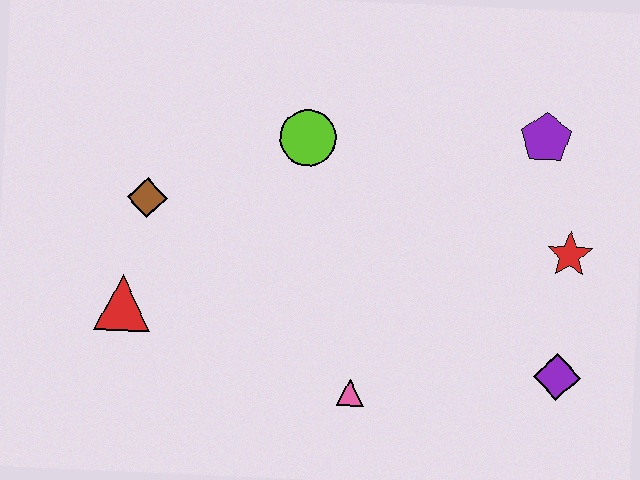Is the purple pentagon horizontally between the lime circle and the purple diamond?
Yes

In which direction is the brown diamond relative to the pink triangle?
The brown diamond is to the left of the pink triangle.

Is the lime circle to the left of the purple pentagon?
Yes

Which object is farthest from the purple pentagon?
The red triangle is farthest from the purple pentagon.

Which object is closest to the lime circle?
The brown diamond is closest to the lime circle.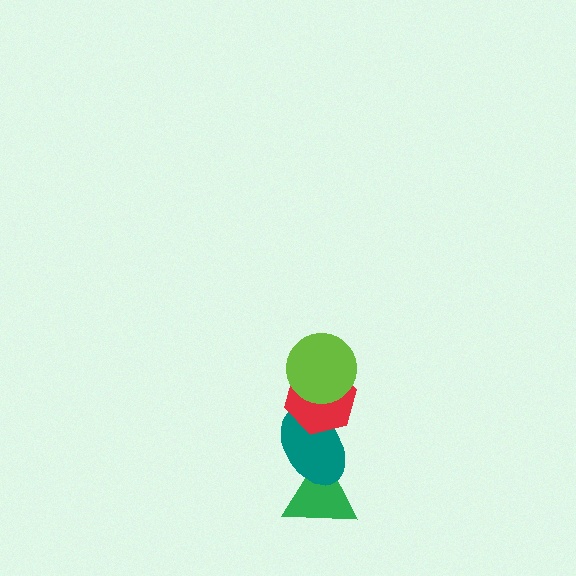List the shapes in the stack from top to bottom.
From top to bottom: the lime circle, the red hexagon, the teal ellipse, the green triangle.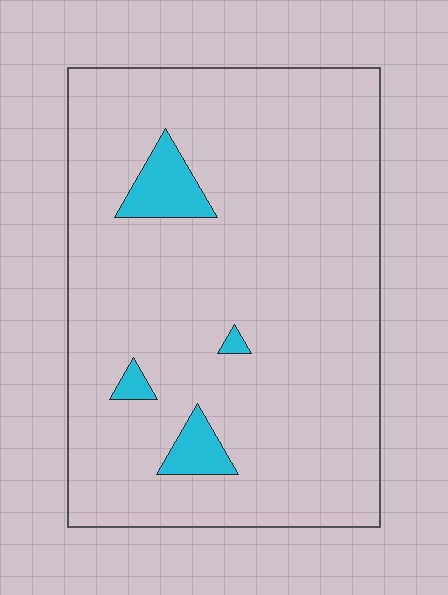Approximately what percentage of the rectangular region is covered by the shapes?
Approximately 5%.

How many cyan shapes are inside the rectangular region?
4.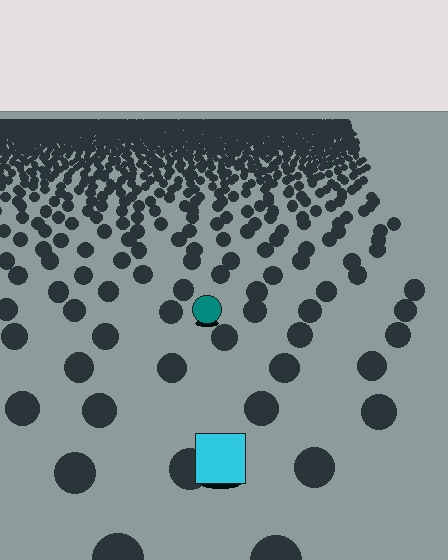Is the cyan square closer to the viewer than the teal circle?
Yes. The cyan square is closer — you can tell from the texture gradient: the ground texture is coarser near it.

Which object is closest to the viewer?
The cyan square is closest. The texture marks near it are larger and more spread out.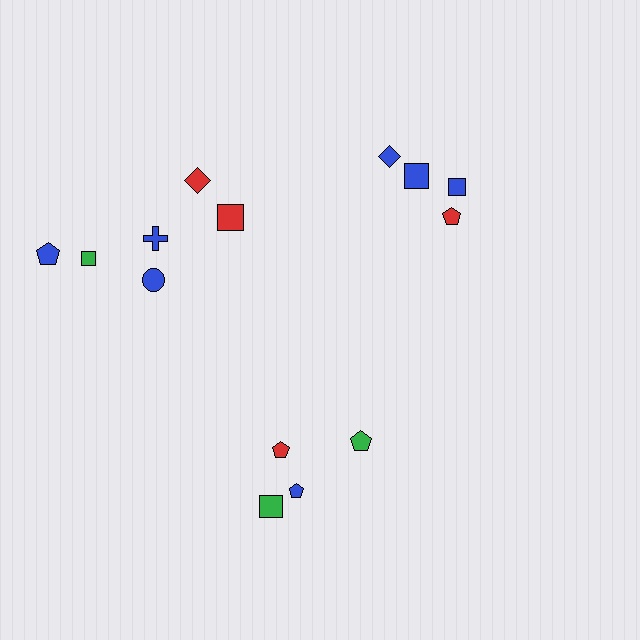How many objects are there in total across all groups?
There are 14 objects.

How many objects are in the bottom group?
There are 4 objects.